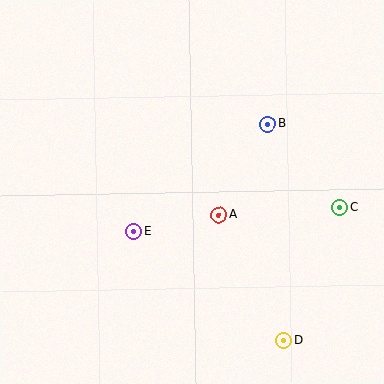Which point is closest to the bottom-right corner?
Point D is closest to the bottom-right corner.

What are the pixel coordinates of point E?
Point E is at (134, 231).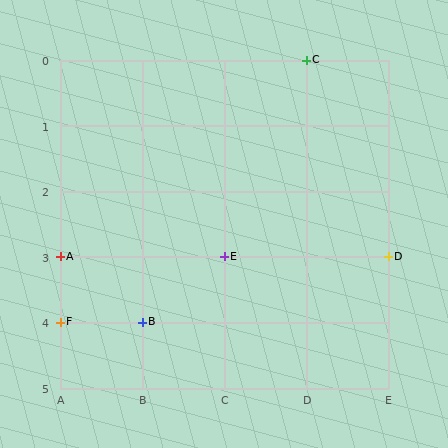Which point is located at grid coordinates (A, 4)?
Point F is at (A, 4).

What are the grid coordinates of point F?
Point F is at grid coordinates (A, 4).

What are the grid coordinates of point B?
Point B is at grid coordinates (B, 4).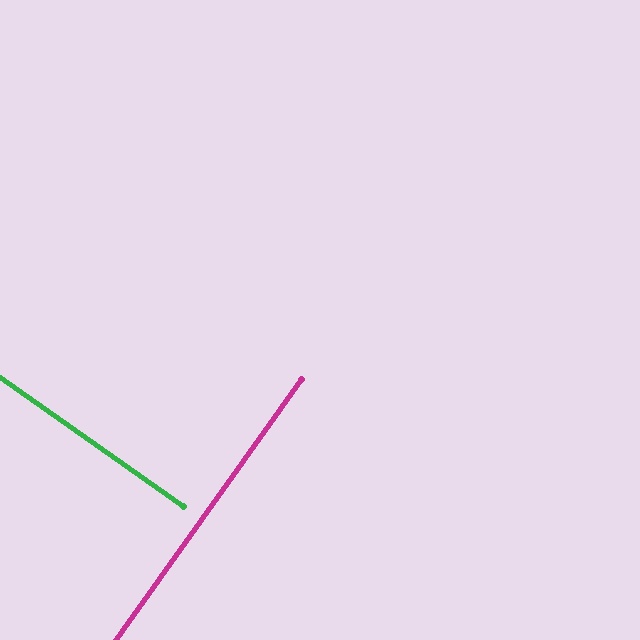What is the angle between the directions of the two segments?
Approximately 90 degrees.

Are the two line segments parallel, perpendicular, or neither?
Perpendicular — they meet at approximately 90°.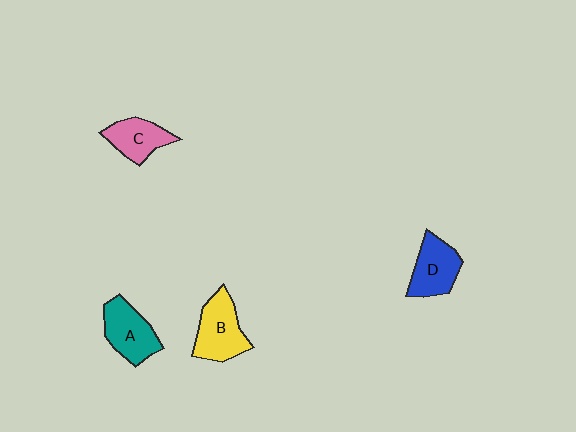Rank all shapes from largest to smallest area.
From largest to smallest: B (yellow), A (teal), D (blue), C (pink).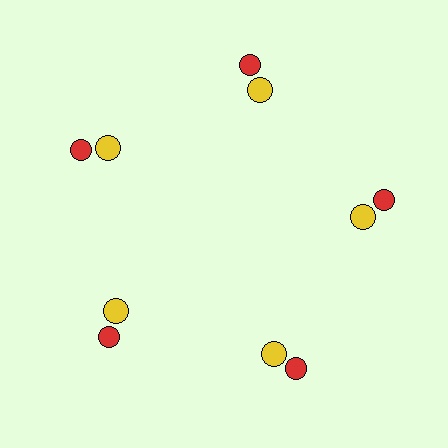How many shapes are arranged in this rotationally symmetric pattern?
There are 10 shapes, arranged in 5 groups of 2.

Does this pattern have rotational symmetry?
Yes, this pattern has 5-fold rotational symmetry. It looks the same after rotating 72 degrees around the center.